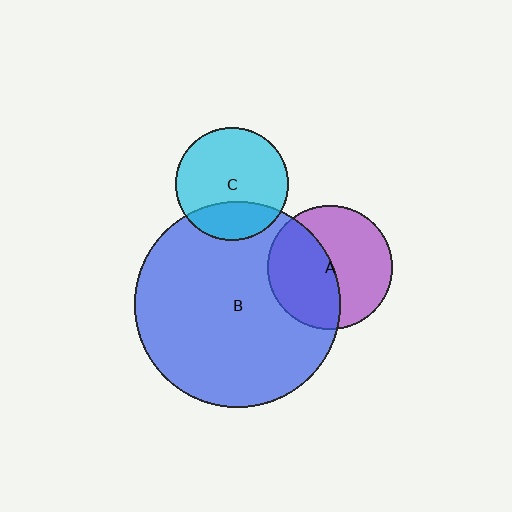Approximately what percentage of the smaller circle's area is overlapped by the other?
Approximately 25%.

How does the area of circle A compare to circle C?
Approximately 1.2 times.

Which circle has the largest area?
Circle B (blue).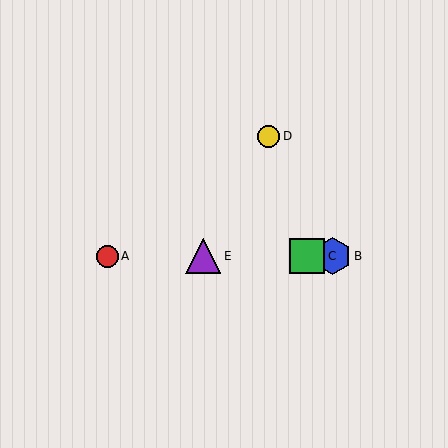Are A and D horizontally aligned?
No, A is at y≈256 and D is at y≈136.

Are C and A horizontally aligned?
Yes, both are at y≈256.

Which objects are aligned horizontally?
Objects A, B, C, E are aligned horizontally.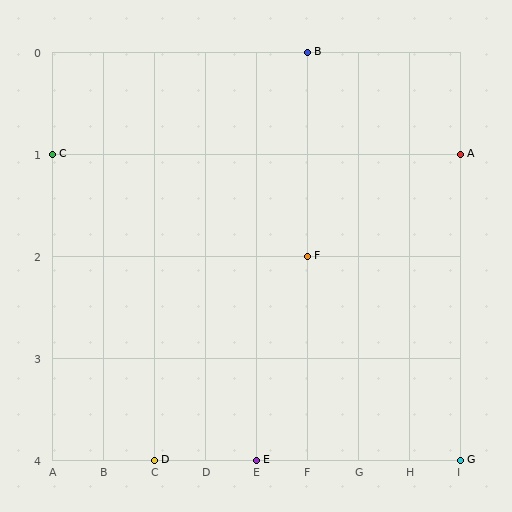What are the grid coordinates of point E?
Point E is at grid coordinates (E, 4).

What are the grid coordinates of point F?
Point F is at grid coordinates (F, 2).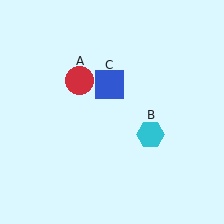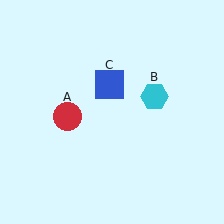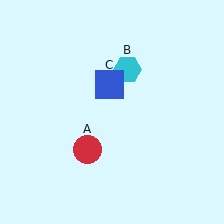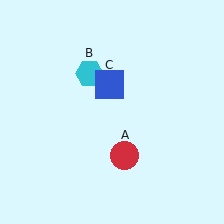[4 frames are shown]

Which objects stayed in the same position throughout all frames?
Blue square (object C) remained stationary.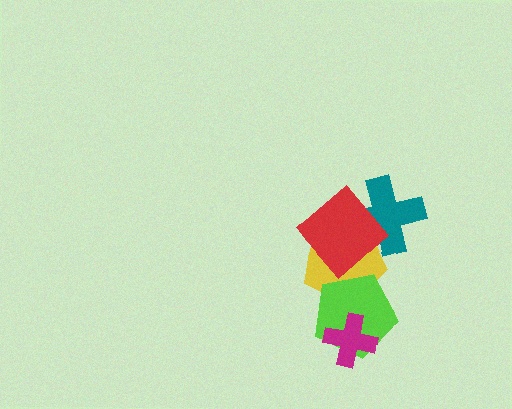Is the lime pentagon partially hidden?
Yes, it is partially covered by another shape.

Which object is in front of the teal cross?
The red diamond is in front of the teal cross.